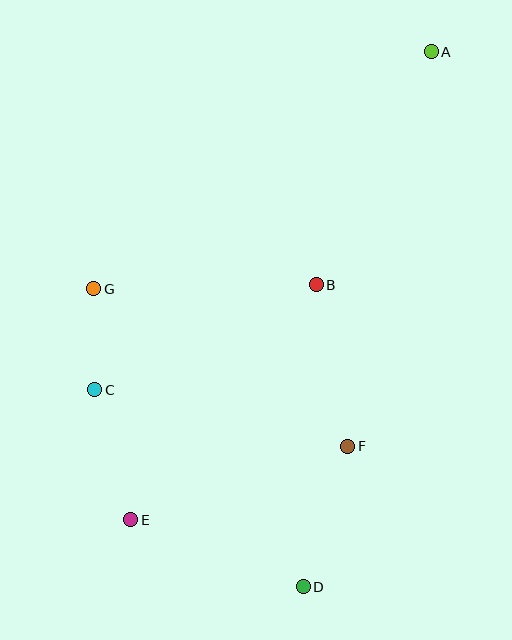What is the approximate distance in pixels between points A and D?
The distance between A and D is approximately 550 pixels.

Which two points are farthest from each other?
Points A and E are farthest from each other.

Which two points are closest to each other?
Points C and G are closest to each other.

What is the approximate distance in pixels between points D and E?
The distance between D and E is approximately 185 pixels.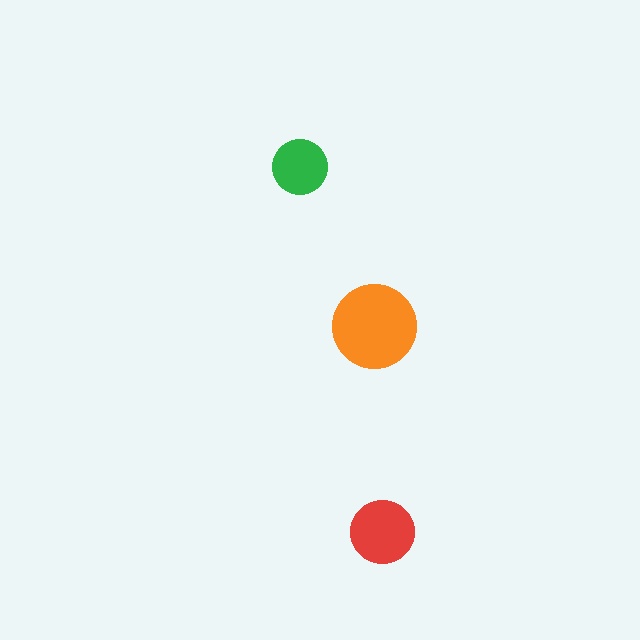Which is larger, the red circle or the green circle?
The red one.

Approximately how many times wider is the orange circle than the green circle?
About 1.5 times wider.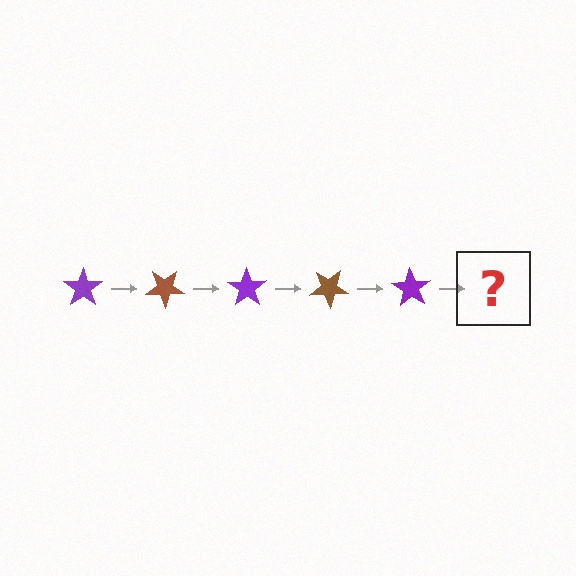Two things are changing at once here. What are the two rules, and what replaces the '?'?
The two rules are that it rotates 35 degrees each step and the color cycles through purple and brown. The '?' should be a brown star, rotated 175 degrees from the start.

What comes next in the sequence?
The next element should be a brown star, rotated 175 degrees from the start.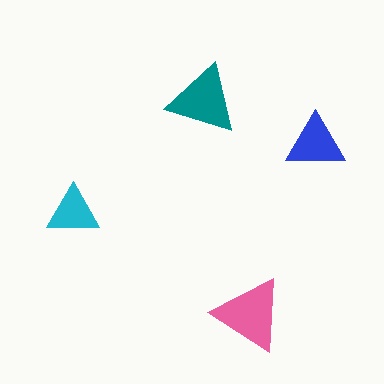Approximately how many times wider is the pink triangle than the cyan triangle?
About 1.5 times wider.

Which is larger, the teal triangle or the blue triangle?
The teal one.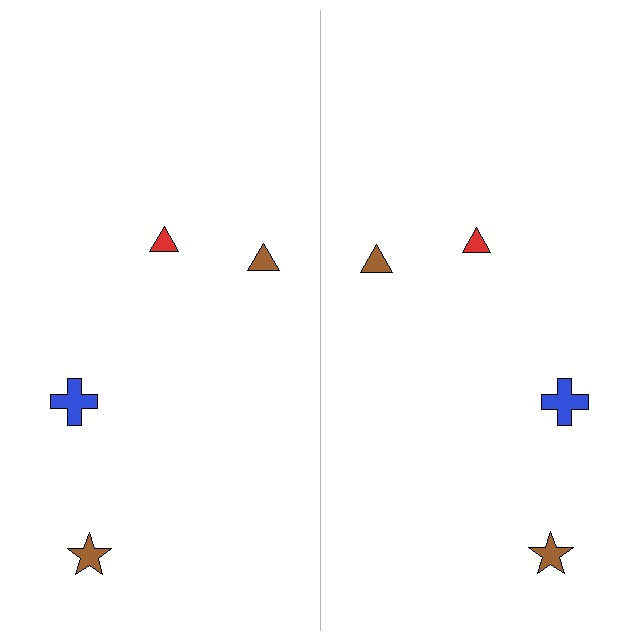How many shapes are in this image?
There are 8 shapes in this image.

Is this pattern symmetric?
Yes, this pattern has bilateral (reflection) symmetry.